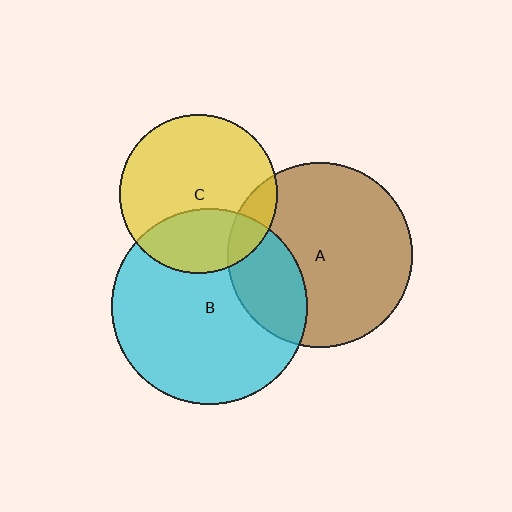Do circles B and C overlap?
Yes.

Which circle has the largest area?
Circle B (cyan).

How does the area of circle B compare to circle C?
Approximately 1.5 times.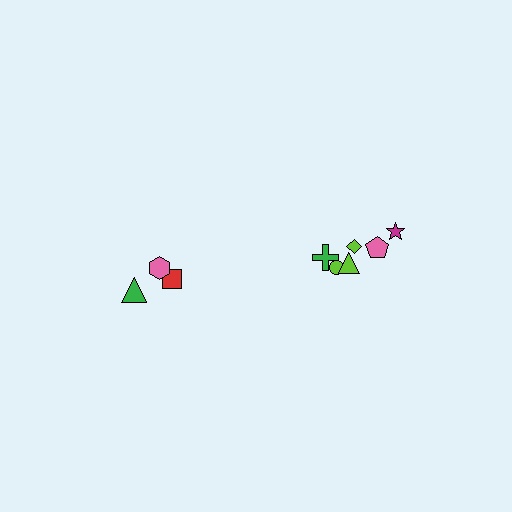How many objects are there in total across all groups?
There are 9 objects.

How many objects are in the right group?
There are 6 objects.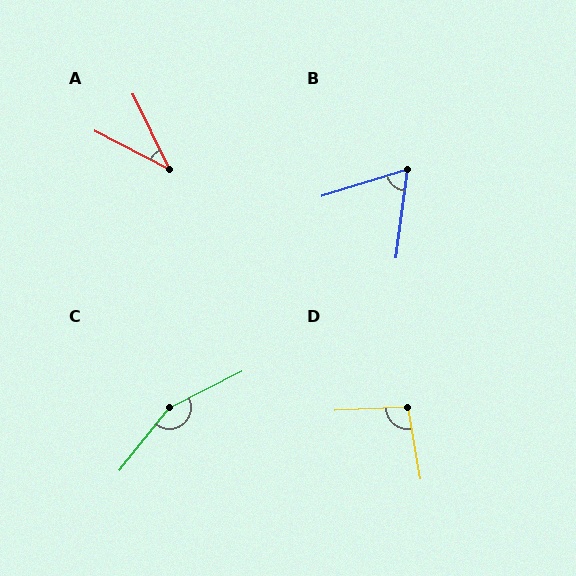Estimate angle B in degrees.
Approximately 65 degrees.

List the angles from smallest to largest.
A (37°), B (65°), D (97°), C (155°).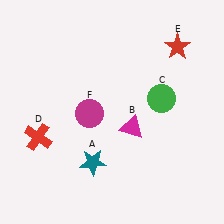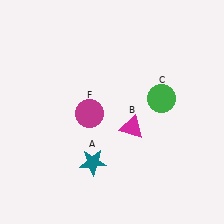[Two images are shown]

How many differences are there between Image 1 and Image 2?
There are 2 differences between the two images.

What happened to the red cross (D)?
The red cross (D) was removed in Image 2. It was in the bottom-left area of Image 1.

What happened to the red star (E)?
The red star (E) was removed in Image 2. It was in the top-right area of Image 1.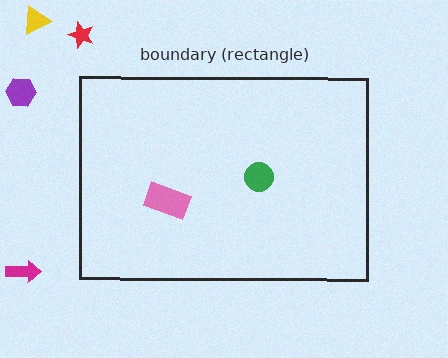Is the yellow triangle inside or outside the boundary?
Outside.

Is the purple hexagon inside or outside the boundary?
Outside.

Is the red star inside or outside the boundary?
Outside.